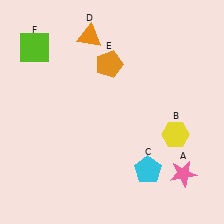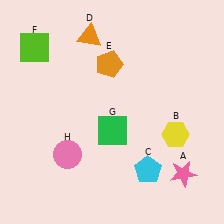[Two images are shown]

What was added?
A green square (G), a pink circle (H) were added in Image 2.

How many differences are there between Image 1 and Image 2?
There are 2 differences between the two images.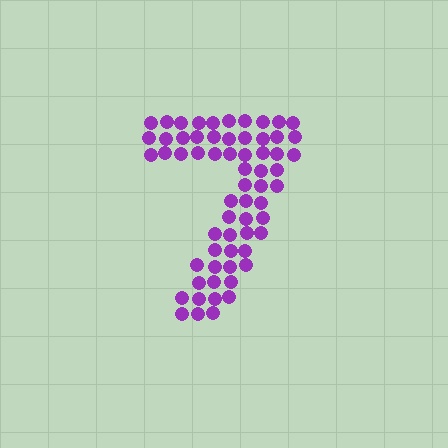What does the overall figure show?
The overall figure shows the digit 7.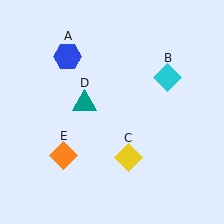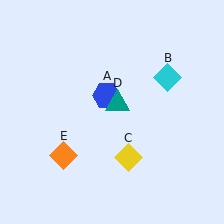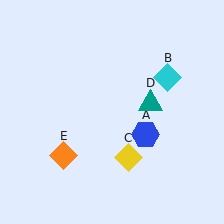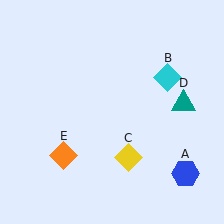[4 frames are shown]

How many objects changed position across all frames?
2 objects changed position: blue hexagon (object A), teal triangle (object D).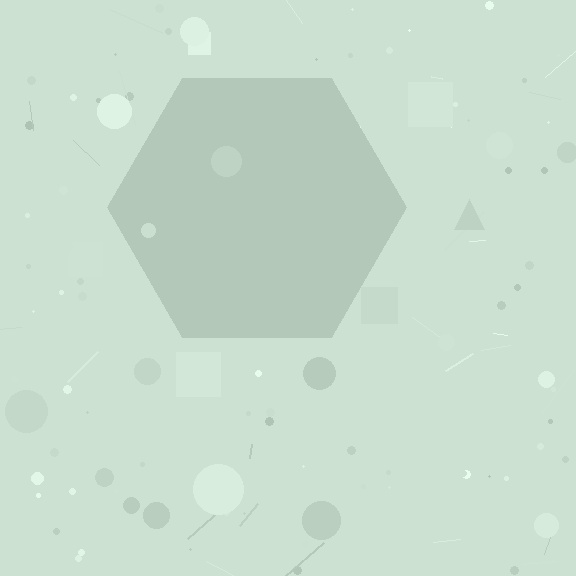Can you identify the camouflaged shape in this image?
The camouflaged shape is a hexagon.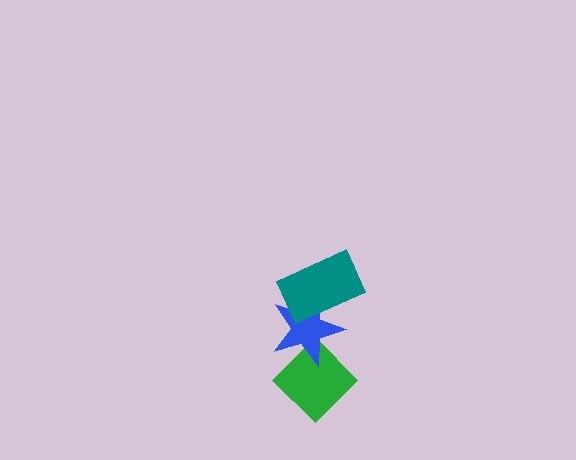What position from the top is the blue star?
The blue star is 2nd from the top.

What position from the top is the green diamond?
The green diamond is 3rd from the top.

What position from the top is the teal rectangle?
The teal rectangle is 1st from the top.